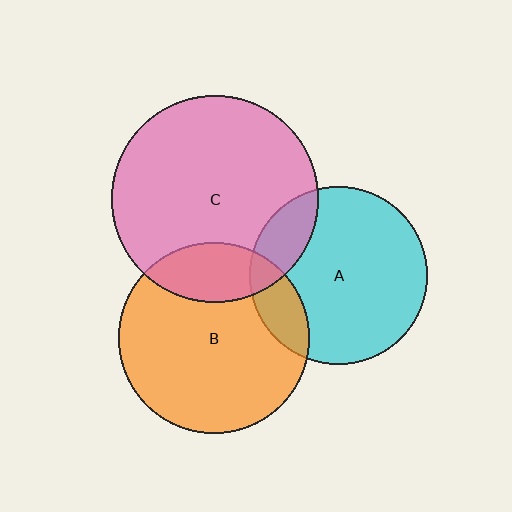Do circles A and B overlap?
Yes.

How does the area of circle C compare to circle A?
Approximately 1.4 times.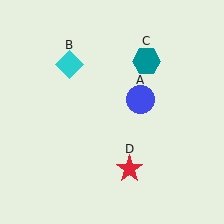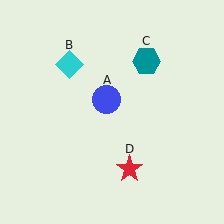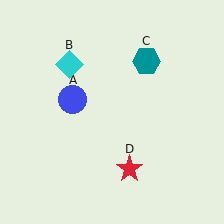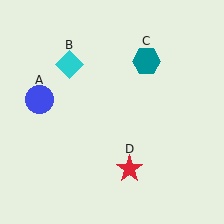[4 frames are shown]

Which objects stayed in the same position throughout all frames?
Cyan diamond (object B) and teal hexagon (object C) and red star (object D) remained stationary.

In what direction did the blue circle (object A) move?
The blue circle (object A) moved left.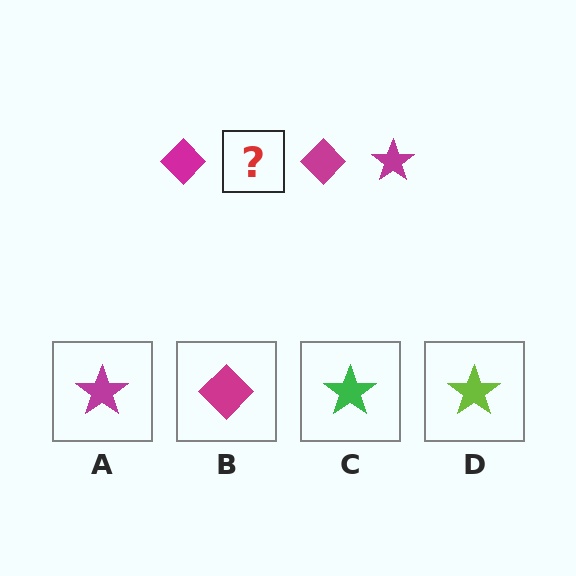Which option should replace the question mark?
Option A.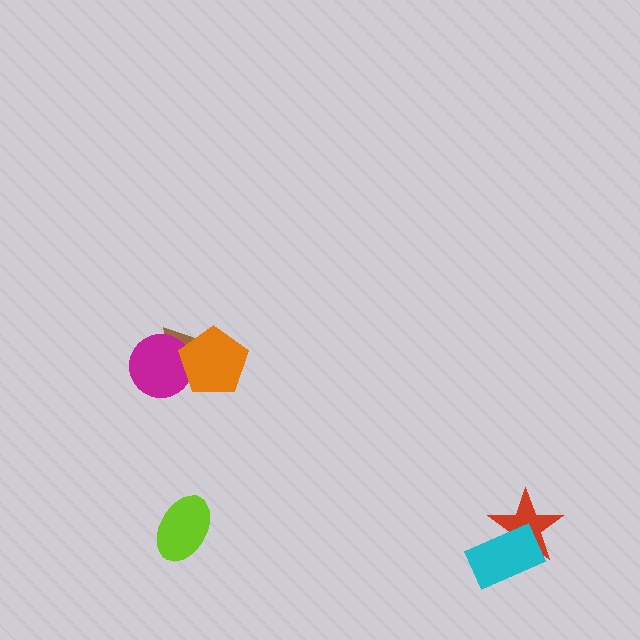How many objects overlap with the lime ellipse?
0 objects overlap with the lime ellipse.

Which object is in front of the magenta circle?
The orange pentagon is in front of the magenta circle.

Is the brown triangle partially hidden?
Yes, it is partially covered by another shape.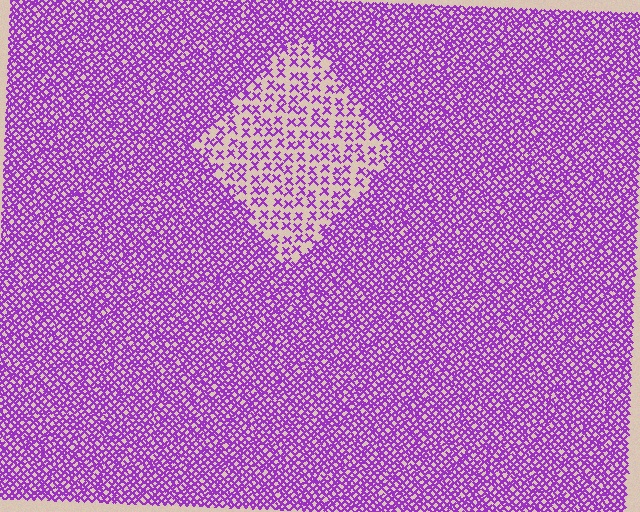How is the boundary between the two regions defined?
The boundary is defined by a change in element density (approximately 2.6x ratio). All elements are the same color, size, and shape.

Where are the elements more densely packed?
The elements are more densely packed outside the diamond boundary.